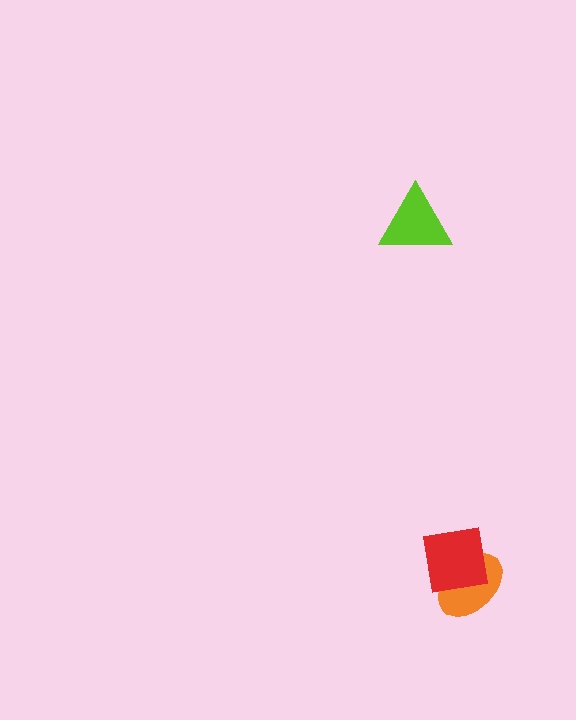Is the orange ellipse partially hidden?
Yes, it is partially covered by another shape.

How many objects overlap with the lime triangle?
0 objects overlap with the lime triangle.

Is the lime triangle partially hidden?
No, no other shape covers it.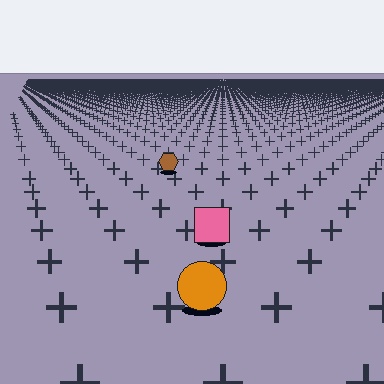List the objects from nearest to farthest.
From nearest to farthest: the orange circle, the pink square, the brown hexagon.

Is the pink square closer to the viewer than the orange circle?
No. The orange circle is closer — you can tell from the texture gradient: the ground texture is coarser near it.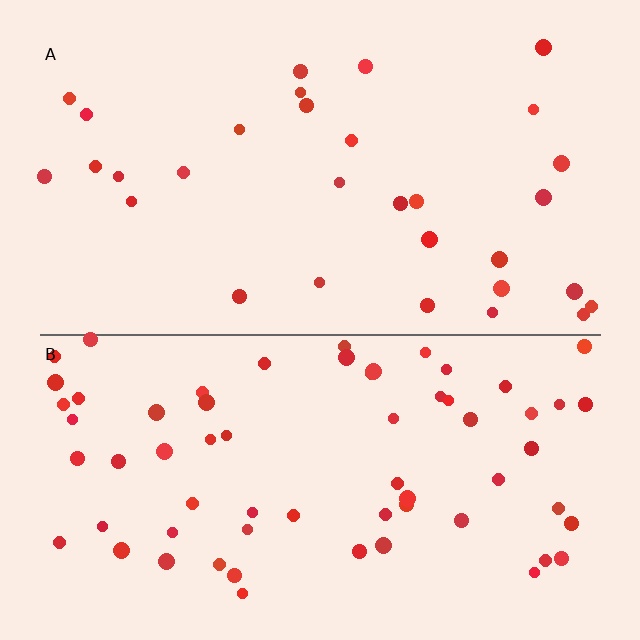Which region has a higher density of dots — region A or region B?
B (the bottom).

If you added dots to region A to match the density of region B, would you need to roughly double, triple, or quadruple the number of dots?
Approximately double.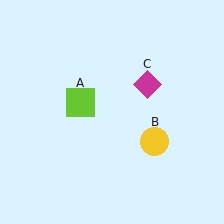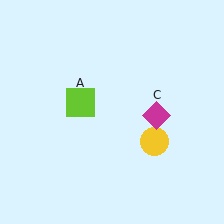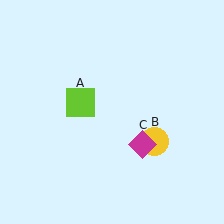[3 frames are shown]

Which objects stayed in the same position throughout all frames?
Lime square (object A) and yellow circle (object B) remained stationary.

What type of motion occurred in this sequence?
The magenta diamond (object C) rotated clockwise around the center of the scene.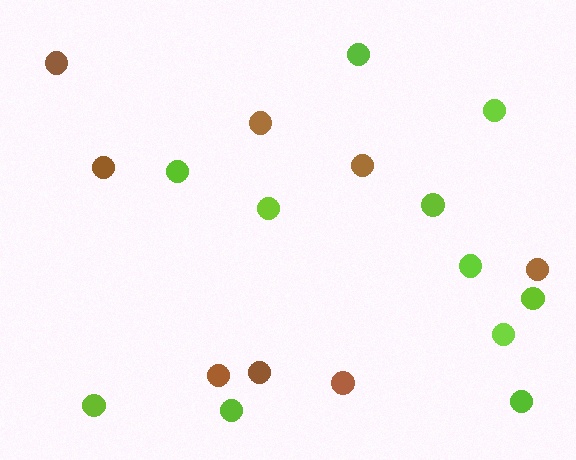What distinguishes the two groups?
There are 2 groups: one group of brown circles (8) and one group of lime circles (11).